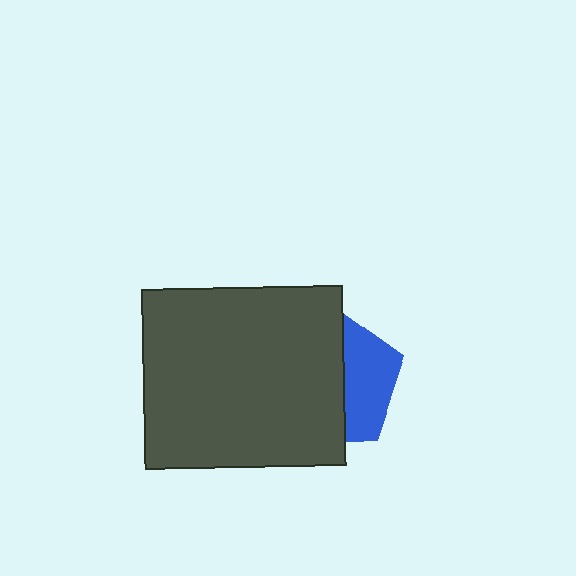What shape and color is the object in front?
The object in front is a dark gray rectangle.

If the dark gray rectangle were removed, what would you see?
You would see the complete blue pentagon.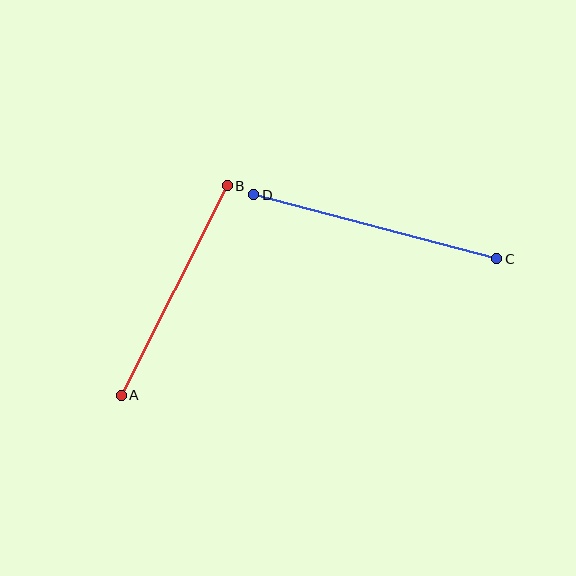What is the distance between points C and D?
The distance is approximately 251 pixels.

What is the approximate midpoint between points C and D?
The midpoint is at approximately (375, 227) pixels.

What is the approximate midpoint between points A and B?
The midpoint is at approximately (174, 291) pixels.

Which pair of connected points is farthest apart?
Points C and D are farthest apart.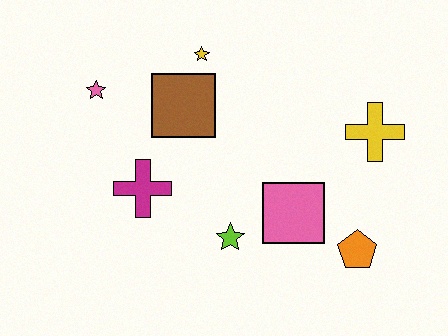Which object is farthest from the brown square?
The orange pentagon is farthest from the brown square.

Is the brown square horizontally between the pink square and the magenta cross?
Yes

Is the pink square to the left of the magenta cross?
No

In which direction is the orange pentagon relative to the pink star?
The orange pentagon is to the right of the pink star.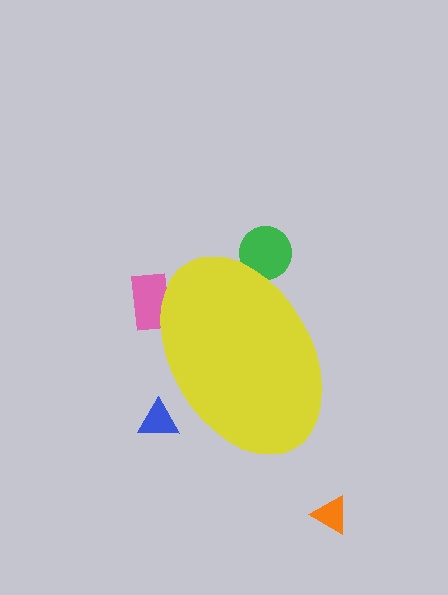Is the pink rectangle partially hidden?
Yes, the pink rectangle is partially hidden behind the yellow ellipse.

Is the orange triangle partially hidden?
No, the orange triangle is fully visible.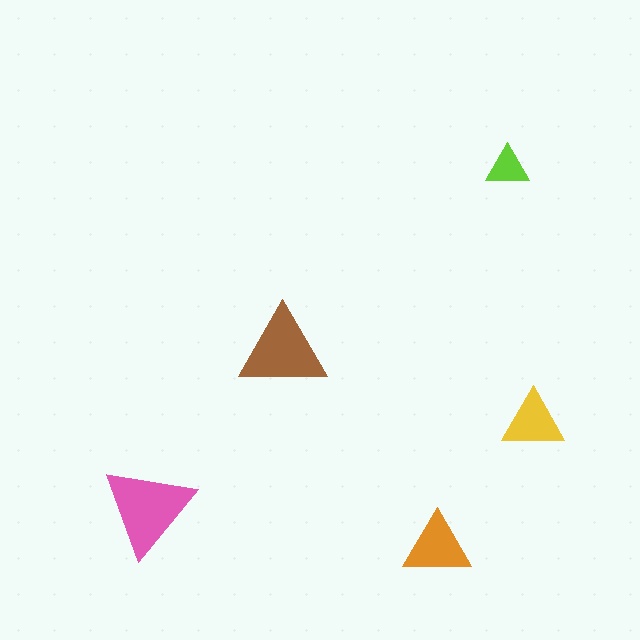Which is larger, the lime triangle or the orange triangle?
The orange one.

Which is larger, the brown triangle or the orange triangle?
The brown one.